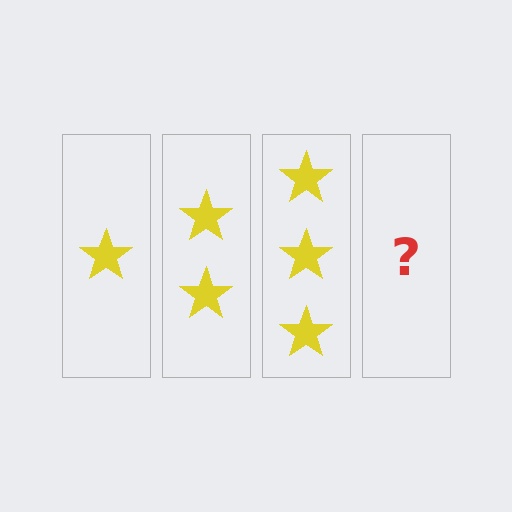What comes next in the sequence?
The next element should be 4 stars.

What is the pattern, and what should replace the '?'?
The pattern is that each step adds one more star. The '?' should be 4 stars.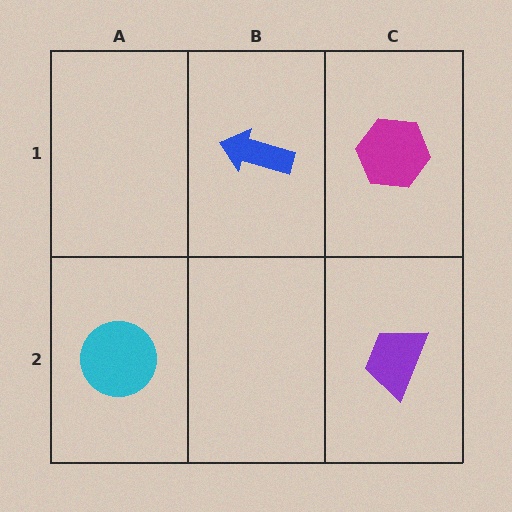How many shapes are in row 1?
2 shapes.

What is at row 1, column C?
A magenta hexagon.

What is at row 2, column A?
A cyan circle.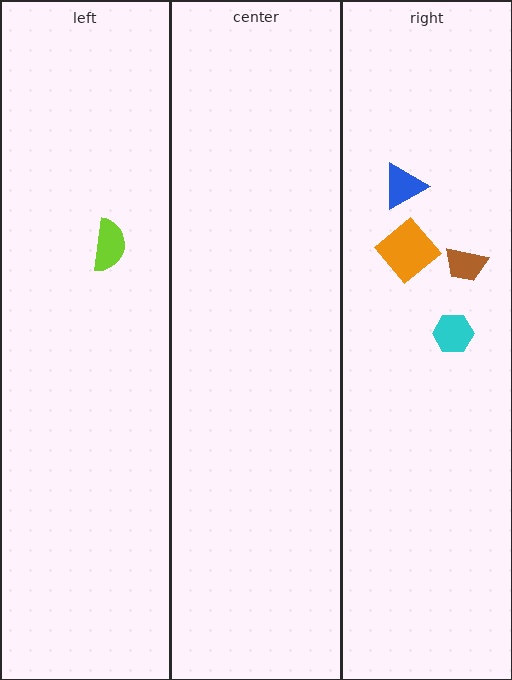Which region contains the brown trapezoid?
The right region.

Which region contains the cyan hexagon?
The right region.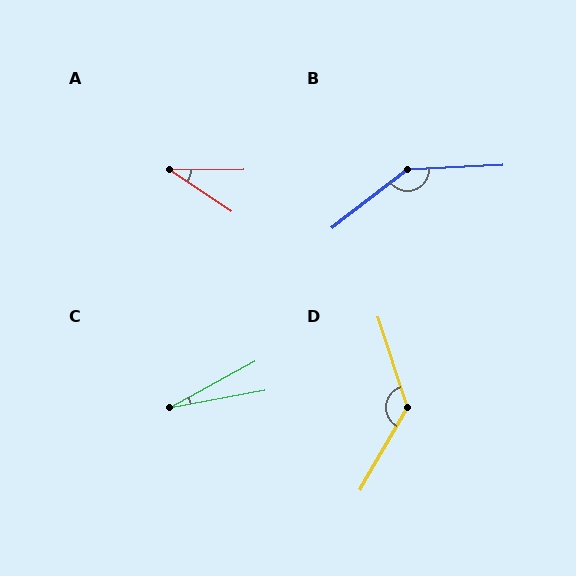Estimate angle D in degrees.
Approximately 132 degrees.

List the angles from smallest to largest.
C (18°), A (35°), D (132°), B (146°).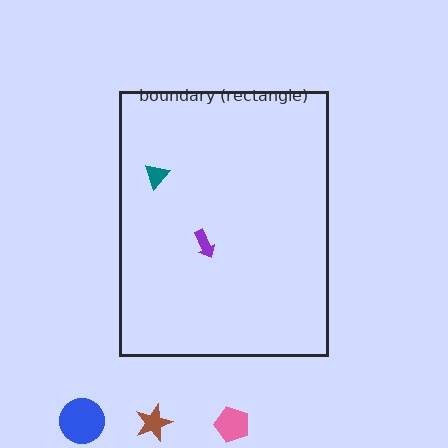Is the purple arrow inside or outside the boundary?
Inside.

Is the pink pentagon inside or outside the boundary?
Outside.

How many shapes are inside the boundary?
2 inside, 3 outside.